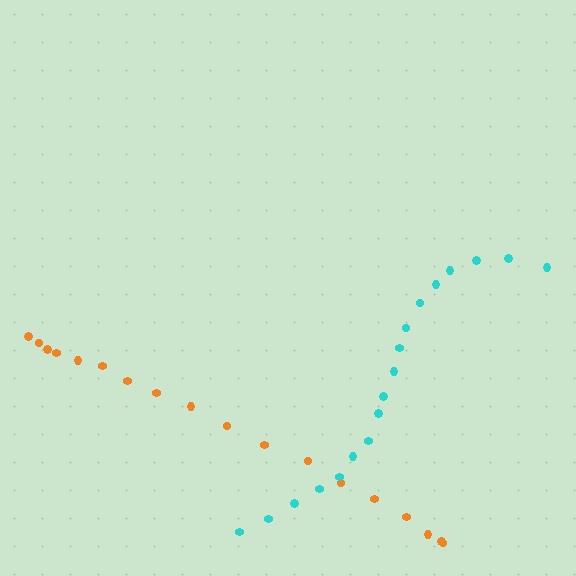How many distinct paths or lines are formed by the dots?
There are 2 distinct paths.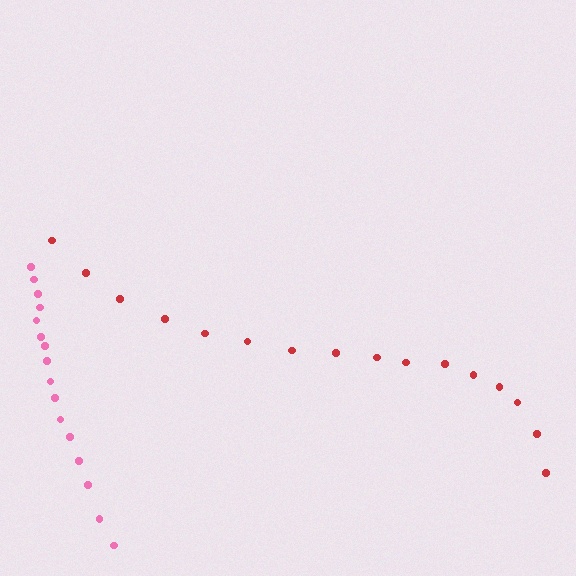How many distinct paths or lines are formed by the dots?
There are 2 distinct paths.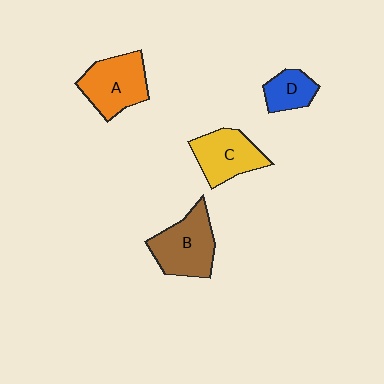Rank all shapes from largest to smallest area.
From largest to smallest: B (brown), A (orange), C (yellow), D (blue).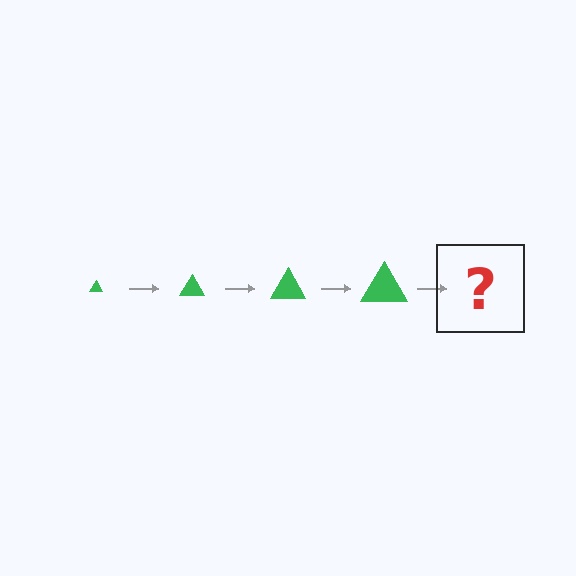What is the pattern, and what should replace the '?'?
The pattern is that the triangle gets progressively larger each step. The '?' should be a green triangle, larger than the previous one.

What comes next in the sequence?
The next element should be a green triangle, larger than the previous one.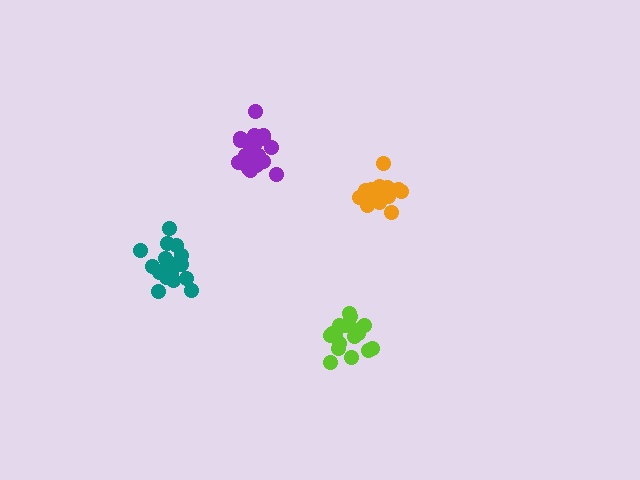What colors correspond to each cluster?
The clusters are colored: purple, lime, orange, teal.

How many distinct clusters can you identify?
There are 4 distinct clusters.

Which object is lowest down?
The lime cluster is bottommost.